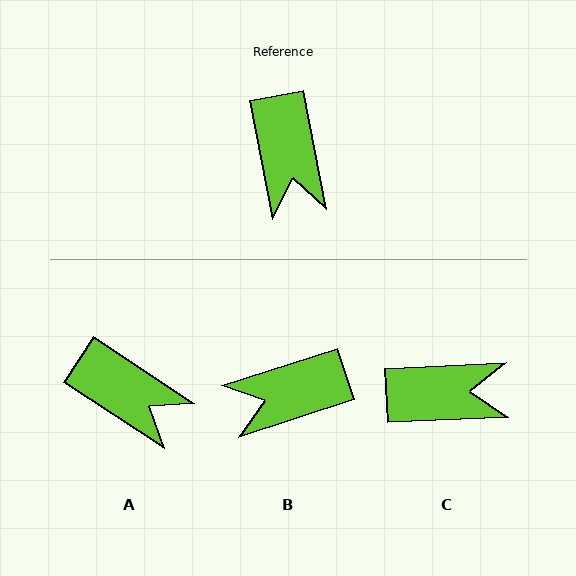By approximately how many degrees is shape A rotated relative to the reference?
Approximately 46 degrees counter-clockwise.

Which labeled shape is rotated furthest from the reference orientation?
B, about 83 degrees away.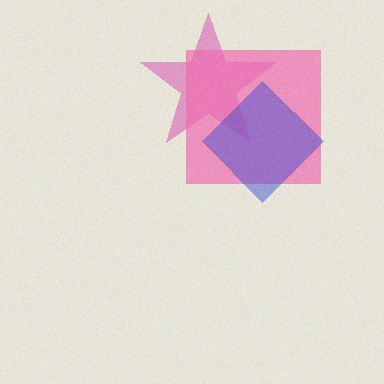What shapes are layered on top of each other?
The layered shapes are: a magenta star, a pink square, a blue diamond.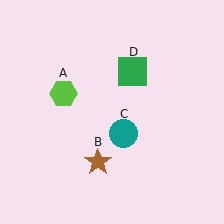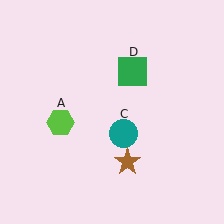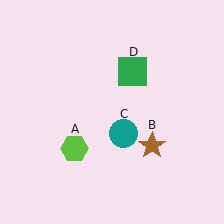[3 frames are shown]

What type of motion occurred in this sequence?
The lime hexagon (object A), brown star (object B) rotated counterclockwise around the center of the scene.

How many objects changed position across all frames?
2 objects changed position: lime hexagon (object A), brown star (object B).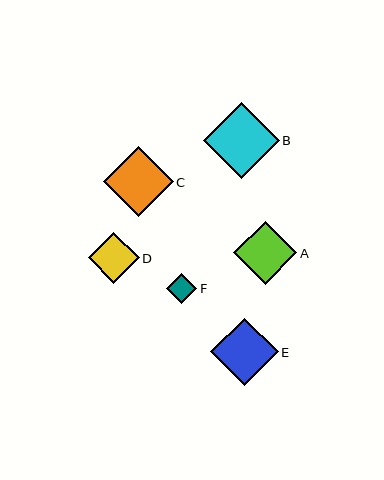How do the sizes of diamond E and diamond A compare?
Diamond E and diamond A are approximately the same size.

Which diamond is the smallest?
Diamond F is the smallest with a size of approximately 30 pixels.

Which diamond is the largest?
Diamond B is the largest with a size of approximately 76 pixels.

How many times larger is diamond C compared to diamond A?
Diamond C is approximately 1.1 times the size of diamond A.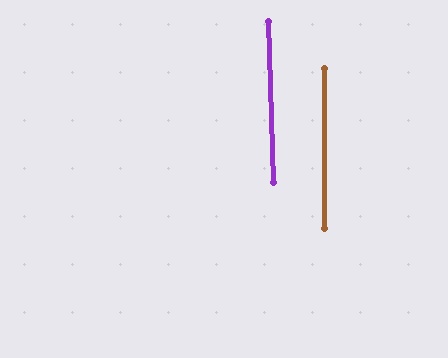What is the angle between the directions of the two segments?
Approximately 1 degree.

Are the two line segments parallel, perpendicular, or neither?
Parallel — their directions differ by only 1.5°.